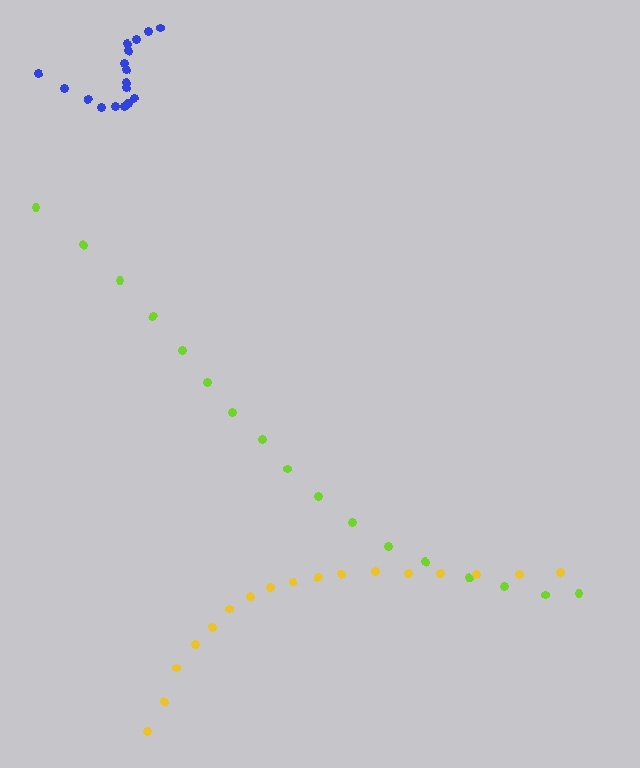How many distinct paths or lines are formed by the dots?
There are 3 distinct paths.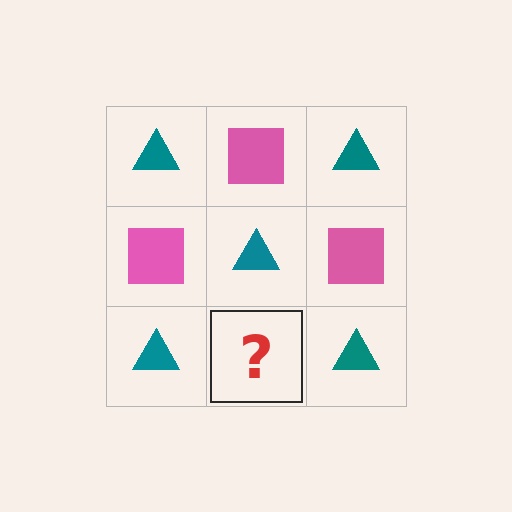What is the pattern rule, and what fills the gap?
The rule is that it alternates teal triangle and pink square in a checkerboard pattern. The gap should be filled with a pink square.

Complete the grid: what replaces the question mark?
The question mark should be replaced with a pink square.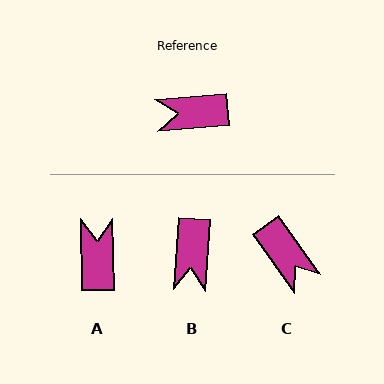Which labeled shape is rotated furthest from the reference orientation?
C, about 121 degrees away.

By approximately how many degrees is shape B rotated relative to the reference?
Approximately 81 degrees counter-clockwise.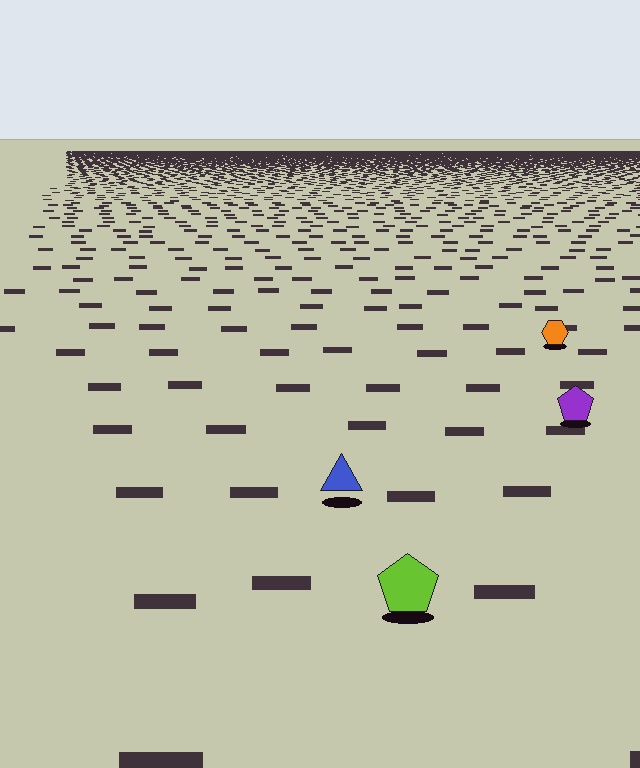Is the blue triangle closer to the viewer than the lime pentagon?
No. The lime pentagon is closer — you can tell from the texture gradient: the ground texture is coarser near it.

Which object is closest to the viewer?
The lime pentagon is closest. The texture marks near it are larger and more spread out.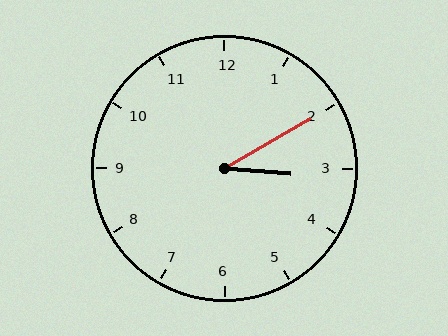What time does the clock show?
3:10.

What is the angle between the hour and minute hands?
Approximately 35 degrees.